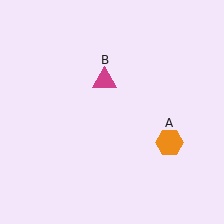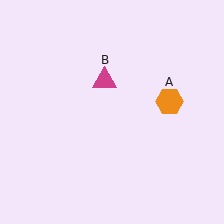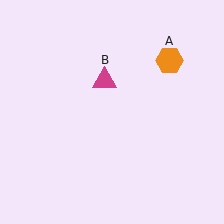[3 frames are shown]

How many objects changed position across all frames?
1 object changed position: orange hexagon (object A).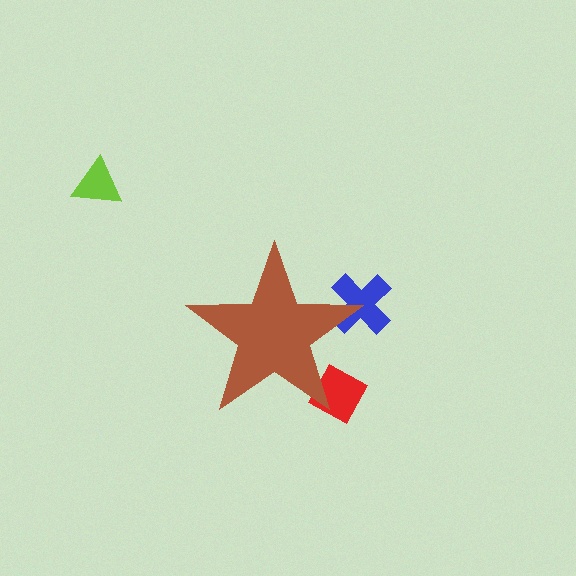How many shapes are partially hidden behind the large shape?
2 shapes are partially hidden.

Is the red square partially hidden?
Yes, the red square is partially hidden behind the brown star.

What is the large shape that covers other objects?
A brown star.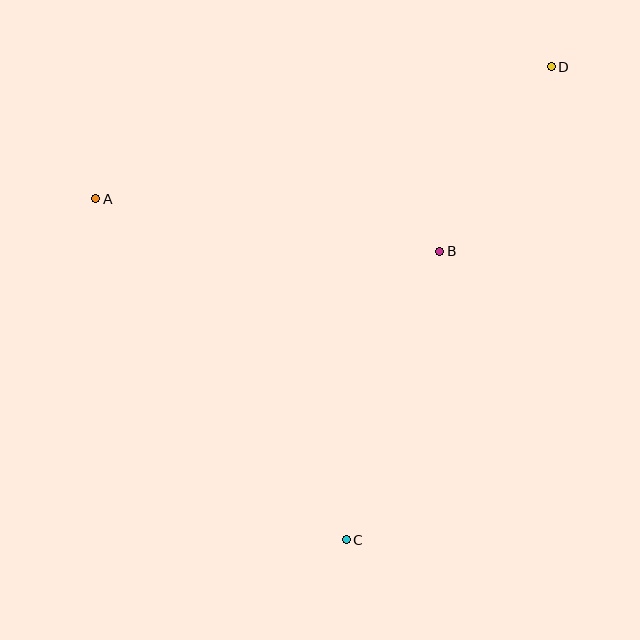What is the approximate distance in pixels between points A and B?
The distance between A and B is approximately 348 pixels.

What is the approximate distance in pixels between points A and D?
The distance between A and D is approximately 474 pixels.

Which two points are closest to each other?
Points B and D are closest to each other.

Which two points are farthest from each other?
Points C and D are farthest from each other.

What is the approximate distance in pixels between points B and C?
The distance between B and C is approximately 303 pixels.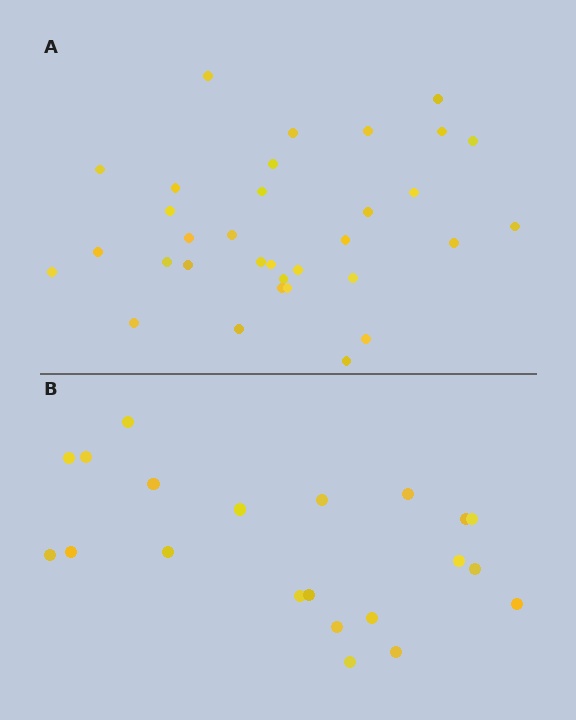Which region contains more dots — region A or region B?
Region A (the top region) has more dots.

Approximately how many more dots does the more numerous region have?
Region A has roughly 12 or so more dots than region B.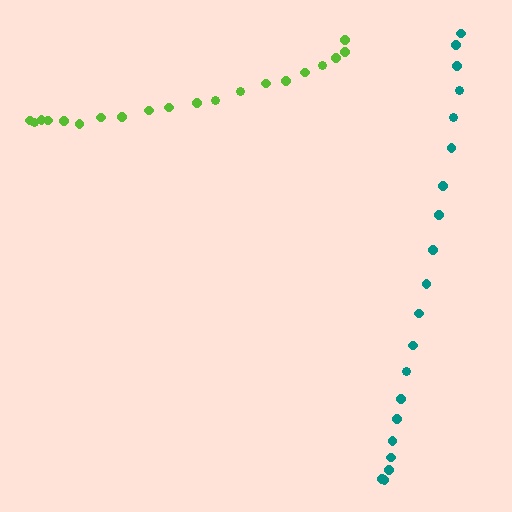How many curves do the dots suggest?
There are 2 distinct paths.